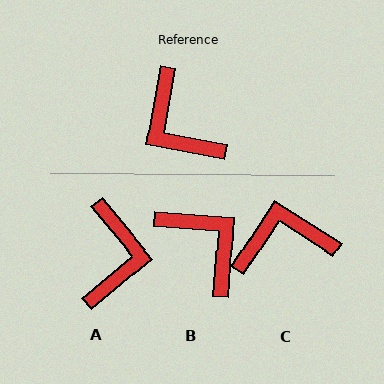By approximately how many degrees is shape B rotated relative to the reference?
Approximately 174 degrees clockwise.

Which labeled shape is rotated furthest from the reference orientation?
B, about 174 degrees away.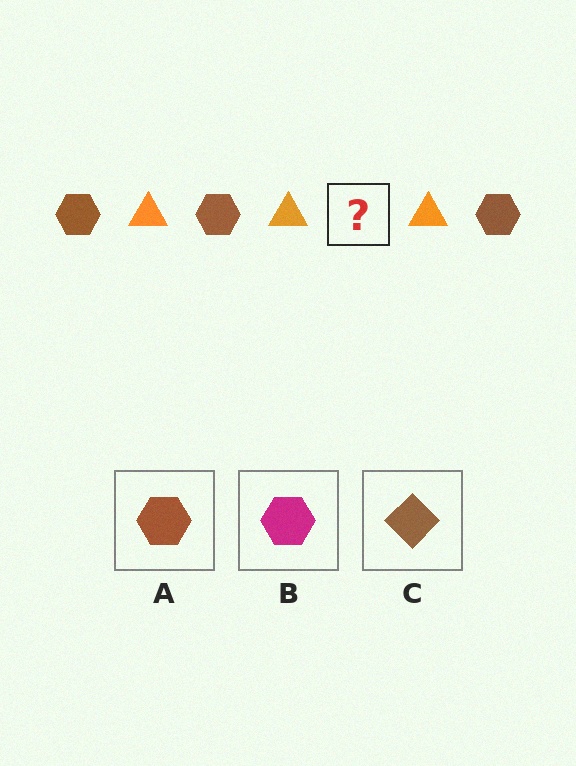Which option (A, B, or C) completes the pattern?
A.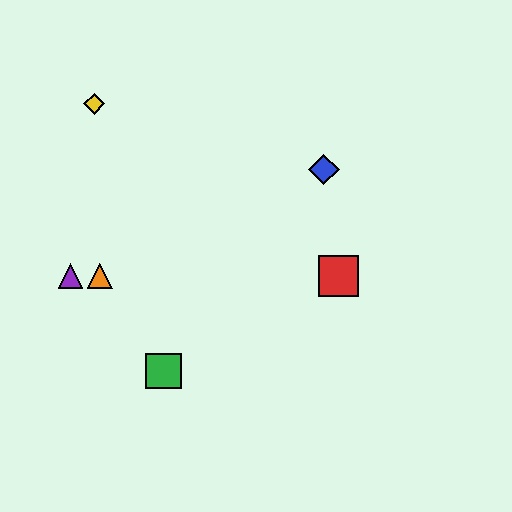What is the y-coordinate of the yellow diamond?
The yellow diamond is at y≈104.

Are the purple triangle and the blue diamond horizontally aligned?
No, the purple triangle is at y≈276 and the blue diamond is at y≈169.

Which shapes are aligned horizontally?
The red square, the purple triangle, the orange triangle are aligned horizontally.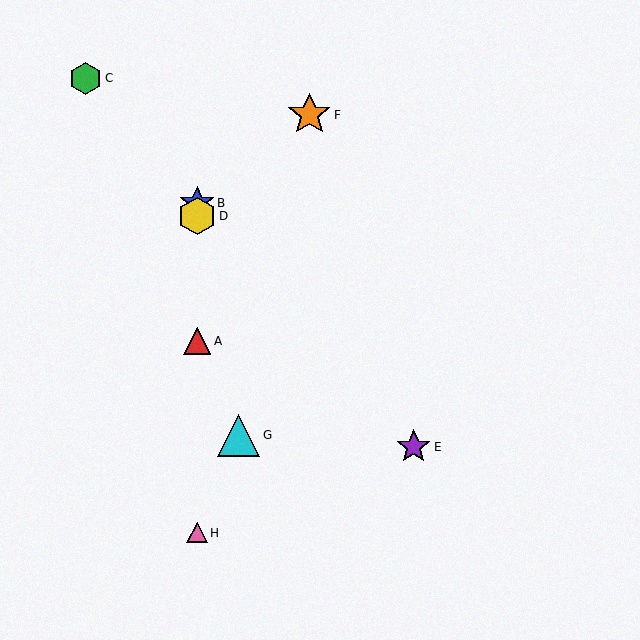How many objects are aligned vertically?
4 objects (A, B, D, H) are aligned vertically.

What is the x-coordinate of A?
Object A is at x≈197.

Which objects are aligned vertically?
Objects A, B, D, H are aligned vertically.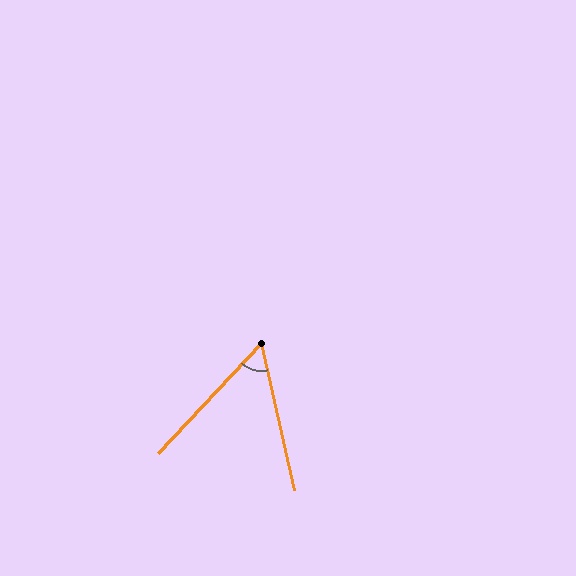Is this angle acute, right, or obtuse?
It is acute.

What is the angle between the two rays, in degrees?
Approximately 56 degrees.